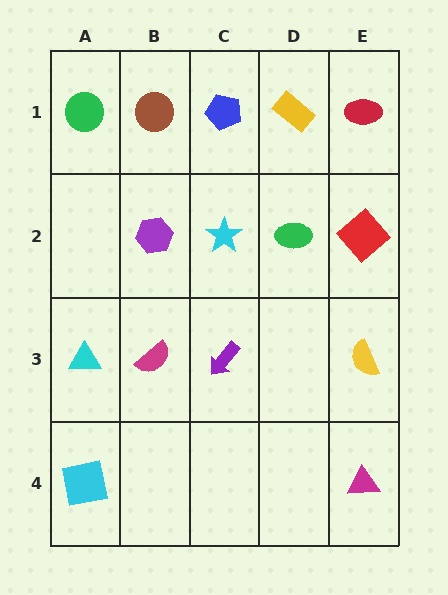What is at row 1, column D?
A yellow rectangle.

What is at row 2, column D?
A green ellipse.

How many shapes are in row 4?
2 shapes.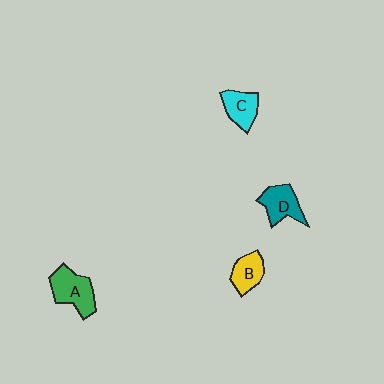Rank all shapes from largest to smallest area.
From largest to smallest: A (green), D (teal), C (cyan), B (yellow).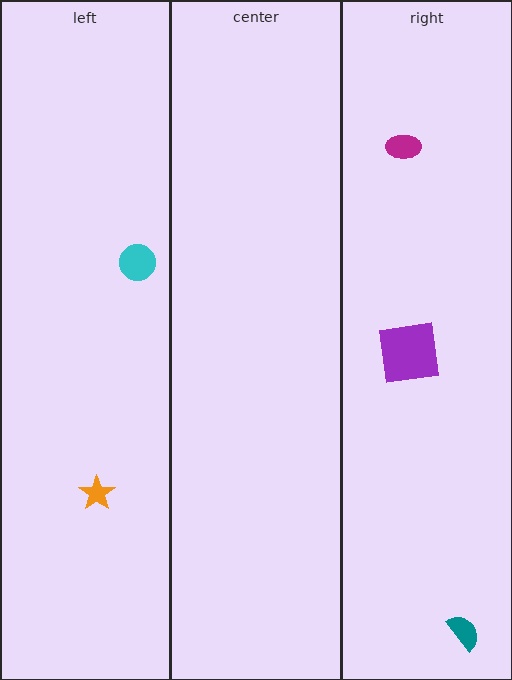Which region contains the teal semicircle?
The right region.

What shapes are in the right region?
The teal semicircle, the purple square, the magenta ellipse.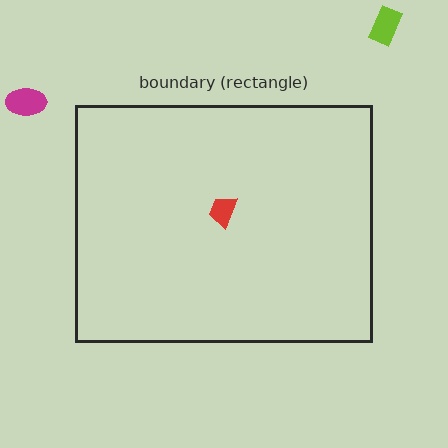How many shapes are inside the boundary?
1 inside, 2 outside.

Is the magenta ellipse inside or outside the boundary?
Outside.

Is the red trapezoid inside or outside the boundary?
Inside.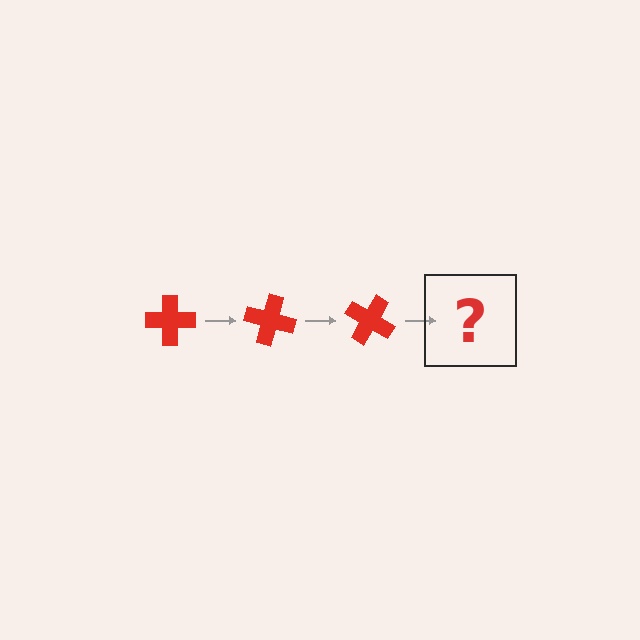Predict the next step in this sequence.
The next step is a red cross rotated 45 degrees.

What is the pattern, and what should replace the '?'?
The pattern is that the cross rotates 15 degrees each step. The '?' should be a red cross rotated 45 degrees.